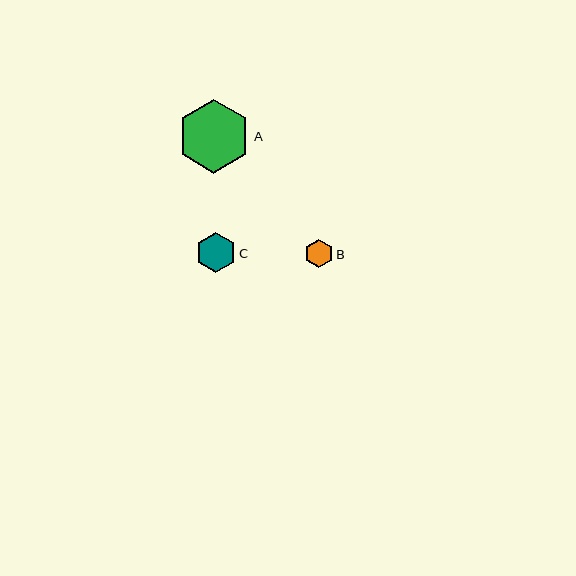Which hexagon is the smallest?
Hexagon B is the smallest with a size of approximately 28 pixels.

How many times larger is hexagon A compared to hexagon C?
Hexagon A is approximately 1.8 times the size of hexagon C.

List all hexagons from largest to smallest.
From largest to smallest: A, C, B.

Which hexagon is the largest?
Hexagon A is the largest with a size of approximately 74 pixels.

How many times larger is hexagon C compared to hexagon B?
Hexagon C is approximately 1.4 times the size of hexagon B.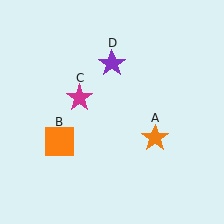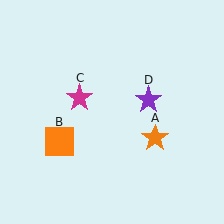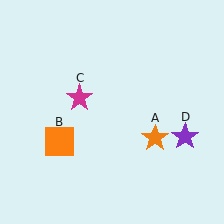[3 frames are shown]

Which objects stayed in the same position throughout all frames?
Orange star (object A) and orange square (object B) and magenta star (object C) remained stationary.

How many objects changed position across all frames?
1 object changed position: purple star (object D).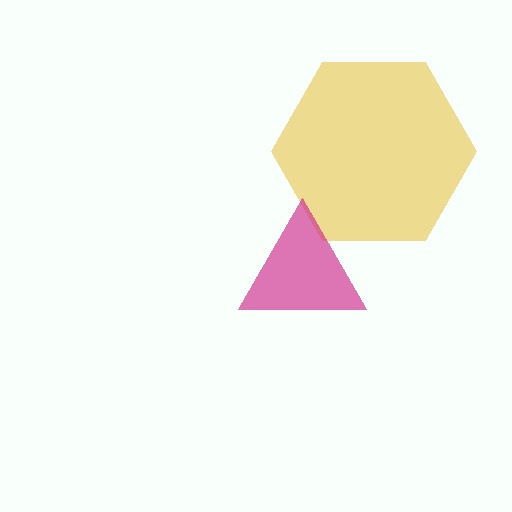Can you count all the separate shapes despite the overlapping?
Yes, there are 2 separate shapes.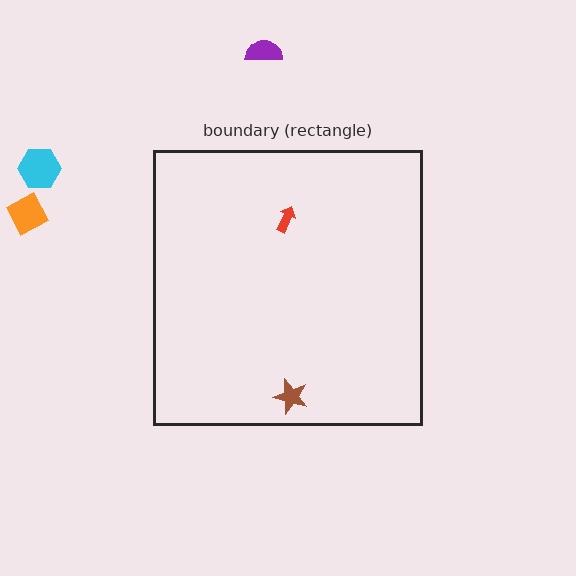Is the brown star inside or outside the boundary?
Inside.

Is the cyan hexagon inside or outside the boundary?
Outside.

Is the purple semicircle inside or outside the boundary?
Outside.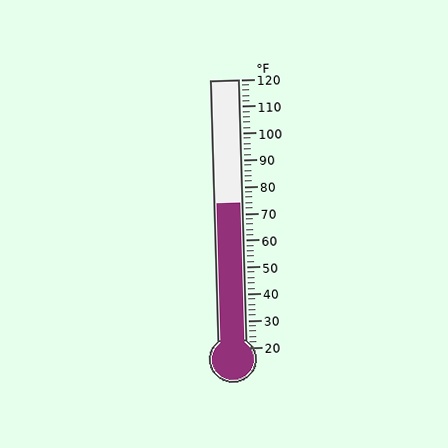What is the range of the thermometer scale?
The thermometer scale ranges from 20°F to 120°F.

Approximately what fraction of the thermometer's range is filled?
The thermometer is filled to approximately 55% of its range.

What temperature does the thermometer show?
The thermometer shows approximately 74°F.